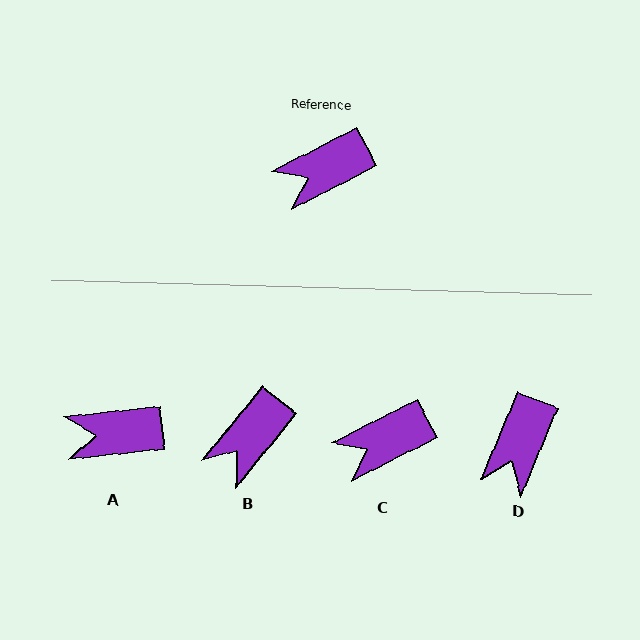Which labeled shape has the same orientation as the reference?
C.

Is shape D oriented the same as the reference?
No, it is off by about 40 degrees.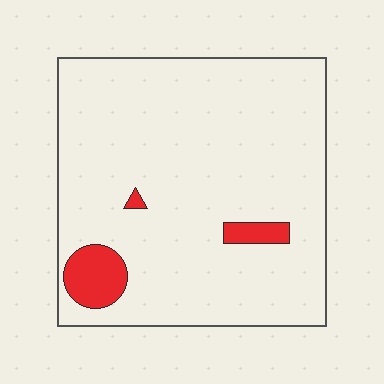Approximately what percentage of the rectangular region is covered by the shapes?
Approximately 5%.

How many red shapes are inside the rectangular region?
3.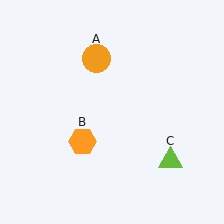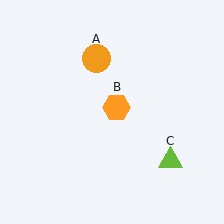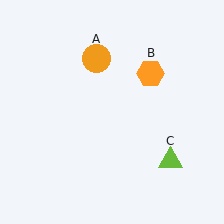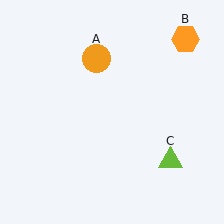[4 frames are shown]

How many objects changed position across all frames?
1 object changed position: orange hexagon (object B).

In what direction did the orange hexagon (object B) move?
The orange hexagon (object B) moved up and to the right.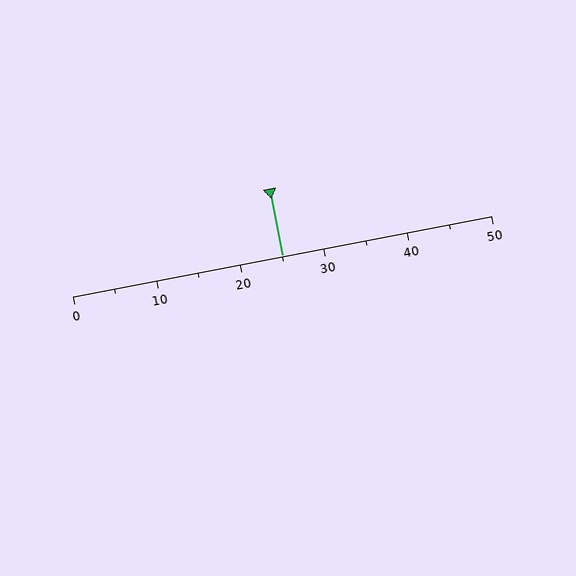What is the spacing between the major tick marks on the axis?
The major ticks are spaced 10 apart.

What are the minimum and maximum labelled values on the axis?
The axis runs from 0 to 50.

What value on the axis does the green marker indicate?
The marker indicates approximately 25.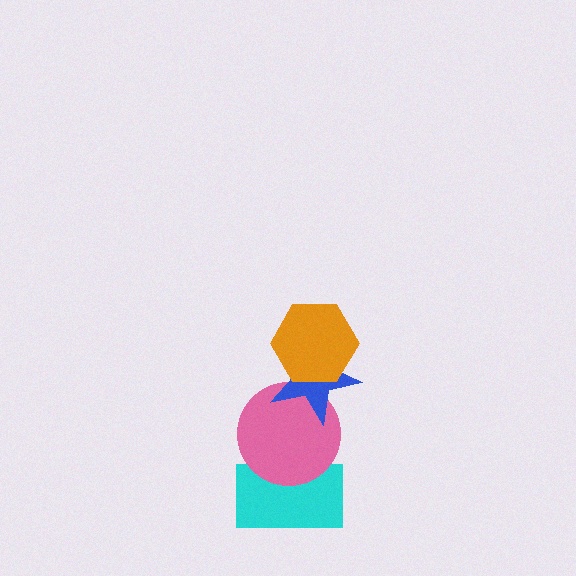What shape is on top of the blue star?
The orange hexagon is on top of the blue star.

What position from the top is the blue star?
The blue star is 2nd from the top.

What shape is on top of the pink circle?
The blue star is on top of the pink circle.